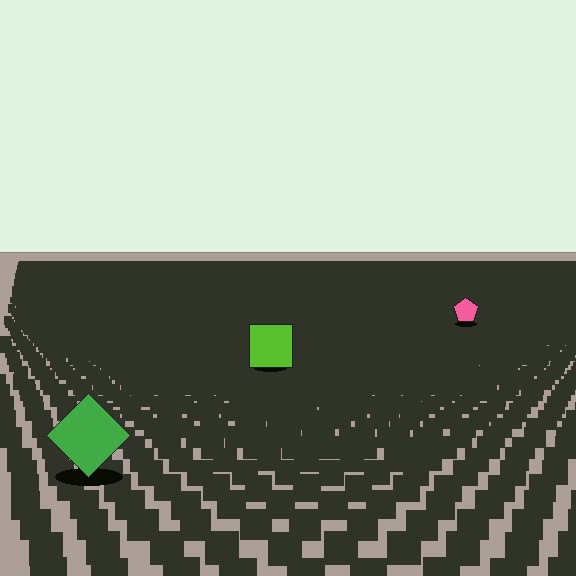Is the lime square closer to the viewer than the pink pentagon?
Yes. The lime square is closer — you can tell from the texture gradient: the ground texture is coarser near it.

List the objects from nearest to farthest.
From nearest to farthest: the green diamond, the lime square, the pink pentagon.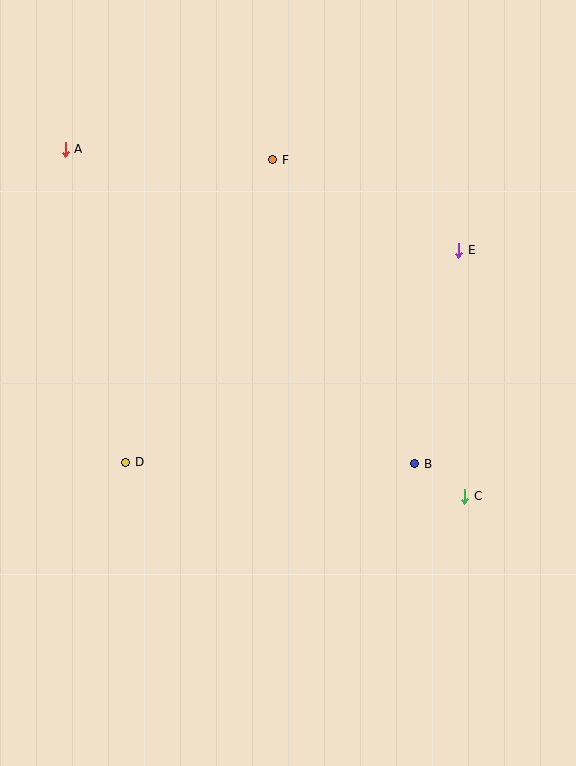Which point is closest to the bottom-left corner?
Point D is closest to the bottom-left corner.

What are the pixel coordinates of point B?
Point B is at (415, 464).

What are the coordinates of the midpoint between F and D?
The midpoint between F and D is at (199, 311).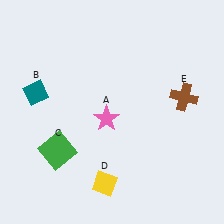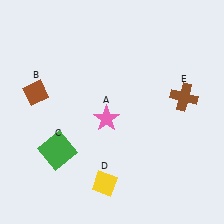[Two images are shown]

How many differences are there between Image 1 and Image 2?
There is 1 difference between the two images.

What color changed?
The diamond (B) changed from teal in Image 1 to brown in Image 2.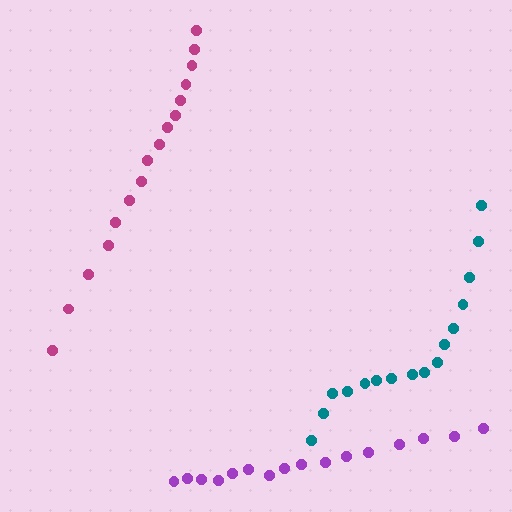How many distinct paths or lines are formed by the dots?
There are 3 distinct paths.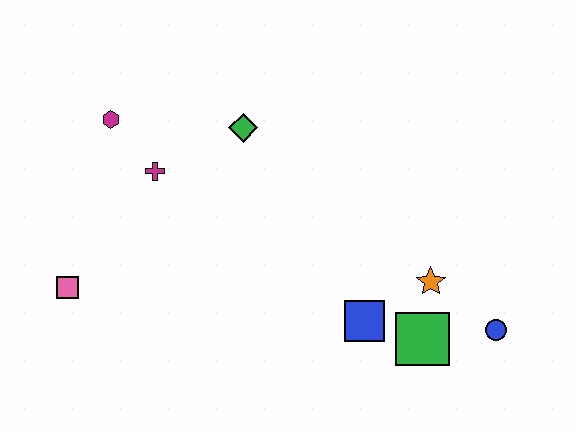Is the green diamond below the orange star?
No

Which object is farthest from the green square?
The magenta hexagon is farthest from the green square.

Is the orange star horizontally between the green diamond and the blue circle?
Yes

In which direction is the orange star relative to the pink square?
The orange star is to the right of the pink square.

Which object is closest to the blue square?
The green square is closest to the blue square.